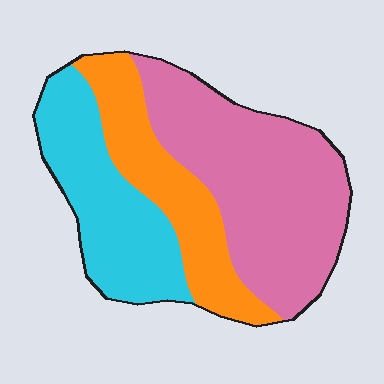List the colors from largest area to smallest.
From largest to smallest: pink, cyan, orange.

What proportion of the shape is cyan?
Cyan takes up about one quarter (1/4) of the shape.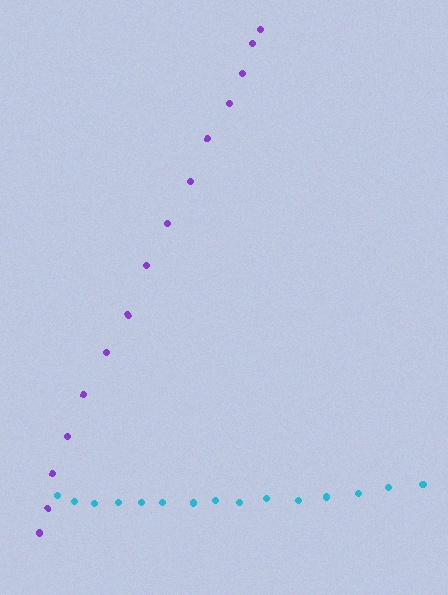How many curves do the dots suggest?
There are 2 distinct paths.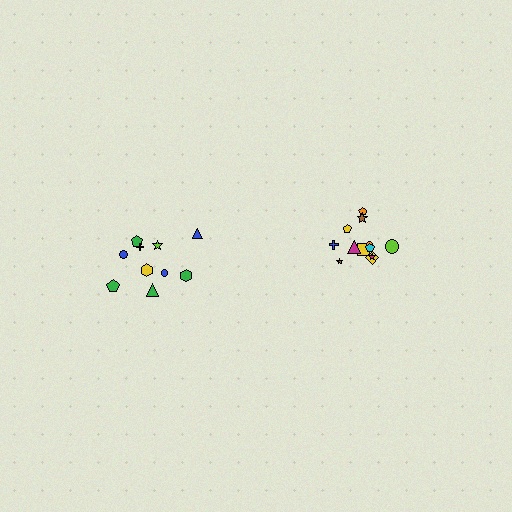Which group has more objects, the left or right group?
The right group.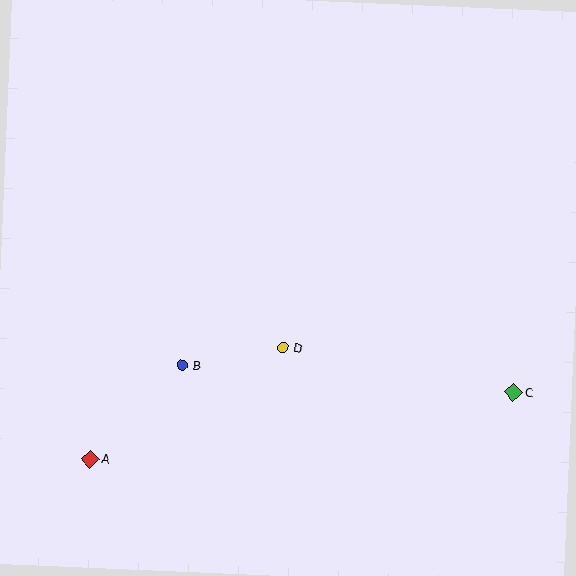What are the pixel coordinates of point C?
Point C is at (514, 392).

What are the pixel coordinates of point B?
Point B is at (182, 365).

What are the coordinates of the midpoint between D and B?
The midpoint between D and B is at (232, 356).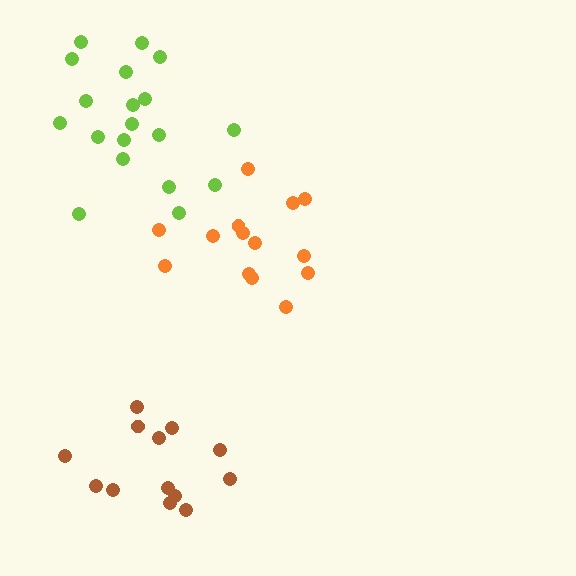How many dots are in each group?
Group 1: 14 dots, Group 2: 19 dots, Group 3: 13 dots (46 total).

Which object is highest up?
The lime cluster is topmost.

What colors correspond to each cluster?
The clusters are colored: orange, lime, brown.